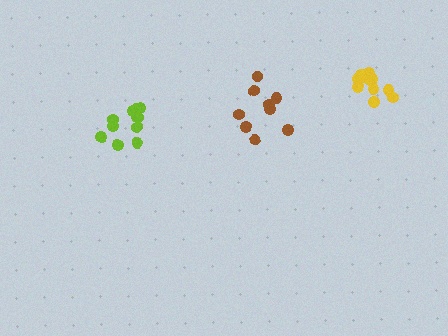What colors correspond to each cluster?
The clusters are colored: yellow, brown, lime.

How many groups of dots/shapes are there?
There are 3 groups.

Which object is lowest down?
The lime cluster is bottommost.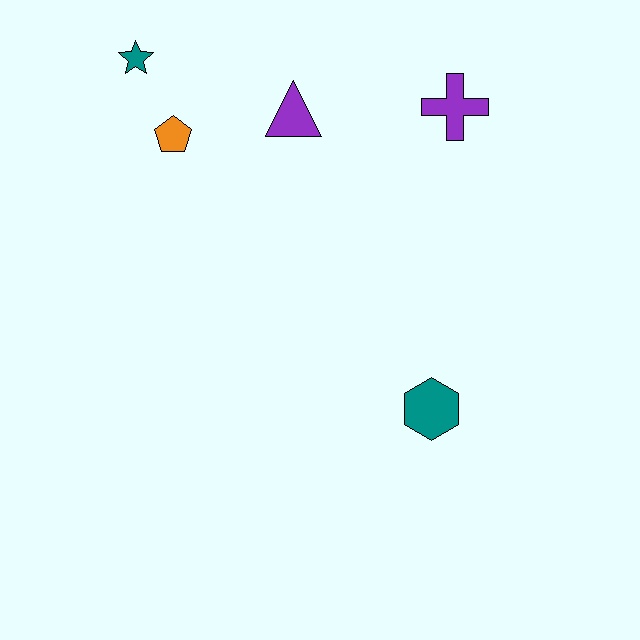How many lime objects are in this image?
There are no lime objects.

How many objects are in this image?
There are 5 objects.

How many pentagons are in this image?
There is 1 pentagon.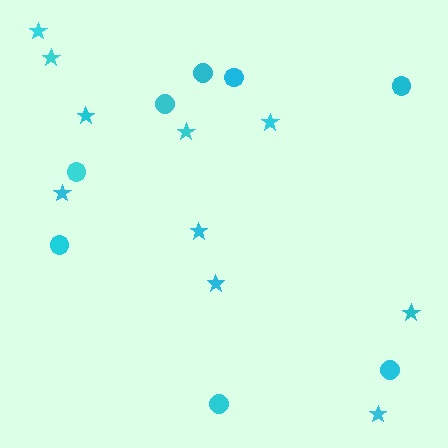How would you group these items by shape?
There are 2 groups: one group of stars (10) and one group of circles (8).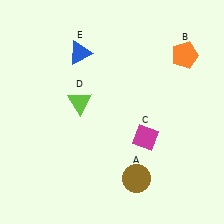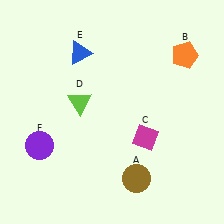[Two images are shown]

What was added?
A purple circle (F) was added in Image 2.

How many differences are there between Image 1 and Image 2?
There is 1 difference between the two images.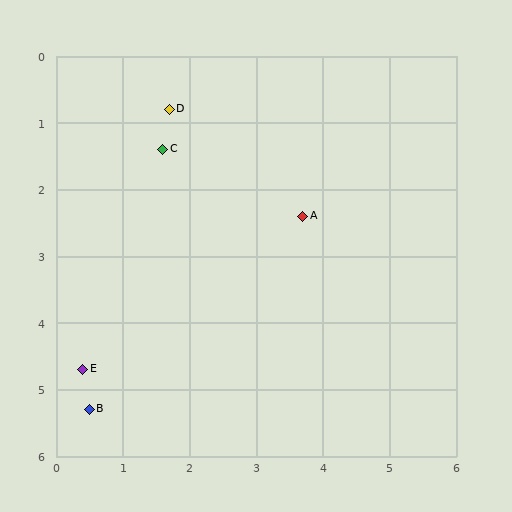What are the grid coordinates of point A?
Point A is at approximately (3.7, 2.4).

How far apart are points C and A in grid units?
Points C and A are about 2.3 grid units apart.